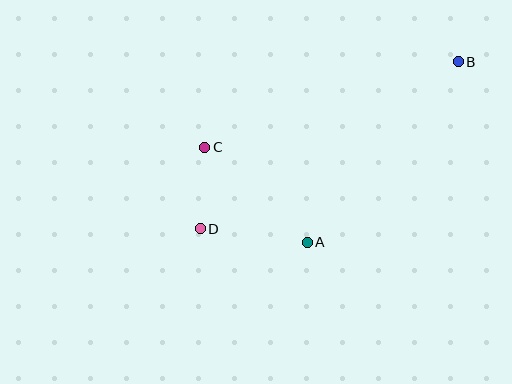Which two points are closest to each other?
Points C and D are closest to each other.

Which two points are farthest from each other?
Points B and D are farthest from each other.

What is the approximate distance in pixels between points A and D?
The distance between A and D is approximately 108 pixels.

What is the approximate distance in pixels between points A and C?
The distance between A and C is approximately 140 pixels.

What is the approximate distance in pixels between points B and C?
The distance between B and C is approximately 267 pixels.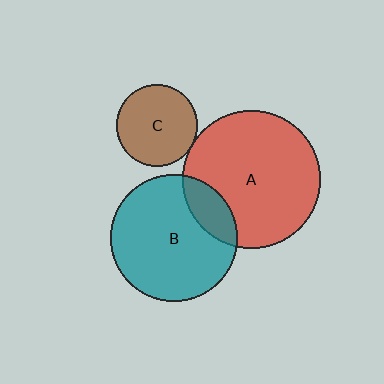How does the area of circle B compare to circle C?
Approximately 2.5 times.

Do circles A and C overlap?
Yes.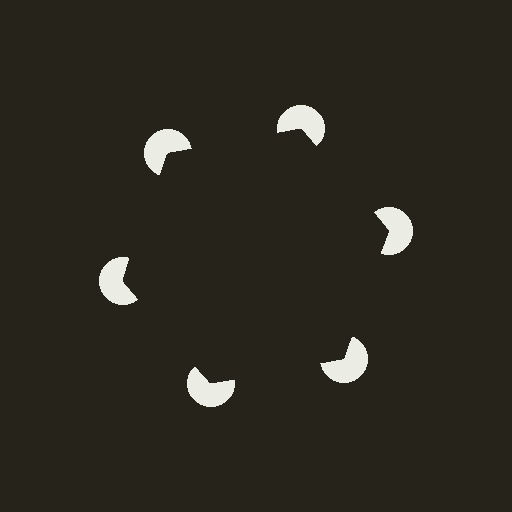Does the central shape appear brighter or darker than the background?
It typically appears slightly darker than the background, even though no actual brightness change is drawn.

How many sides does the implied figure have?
6 sides.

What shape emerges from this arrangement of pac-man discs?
An illusory hexagon — its edges are inferred from the aligned wedge cuts in the pac-man discs, not physically drawn.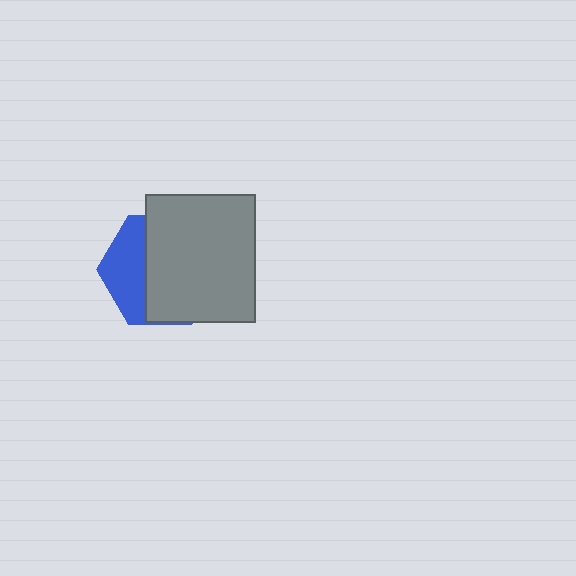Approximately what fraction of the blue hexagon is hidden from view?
Roughly 64% of the blue hexagon is hidden behind the gray rectangle.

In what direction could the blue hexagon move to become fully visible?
The blue hexagon could move left. That would shift it out from behind the gray rectangle entirely.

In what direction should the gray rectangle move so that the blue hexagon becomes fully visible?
The gray rectangle should move right. That is the shortest direction to clear the overlap and leave the blue hexagon fully visible.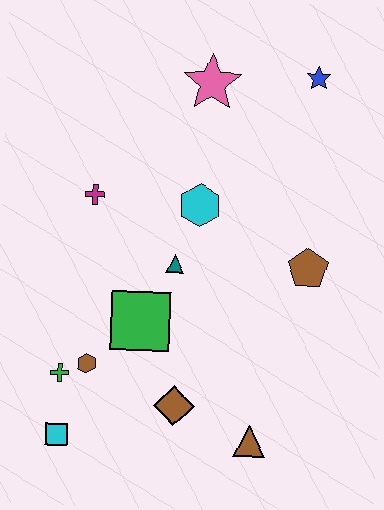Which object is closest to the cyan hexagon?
The teal triangle is closest to the cyan hexagon.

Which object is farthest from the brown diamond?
The blue star is farthest from the brown diamond.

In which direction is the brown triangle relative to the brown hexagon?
The brown triangle is to the right of the brown hexagon.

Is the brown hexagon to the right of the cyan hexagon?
No